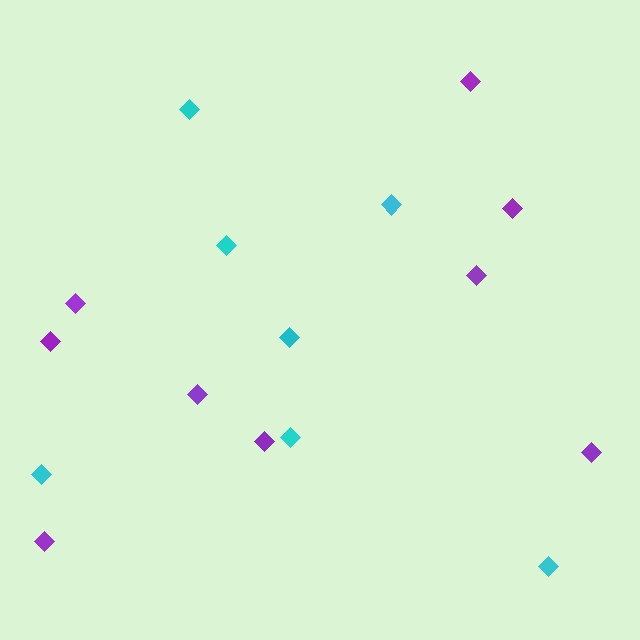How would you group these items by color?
There are 2 groups: one group of purple diamonds (9) and one group of cyan diamonds (7).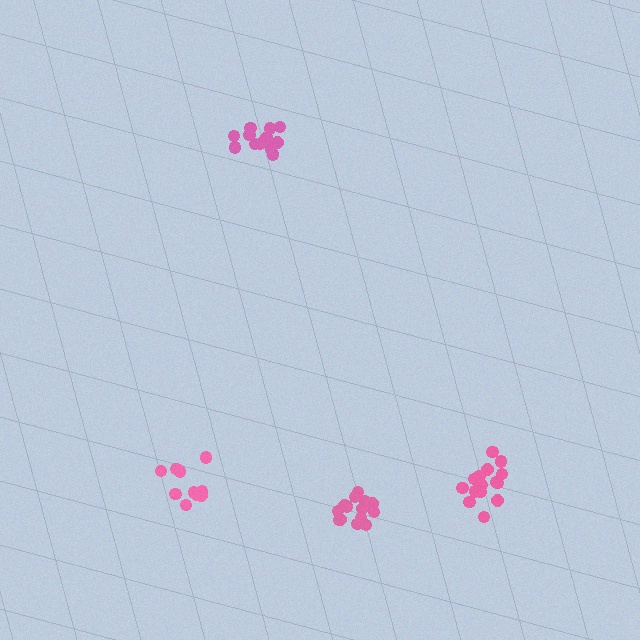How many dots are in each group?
Group 1: 14 dots, Group 2: 10 dots, Group 3: 15 dots, Group 4: 13 dots (52 total).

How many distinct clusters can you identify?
There are 4 distinct clusters.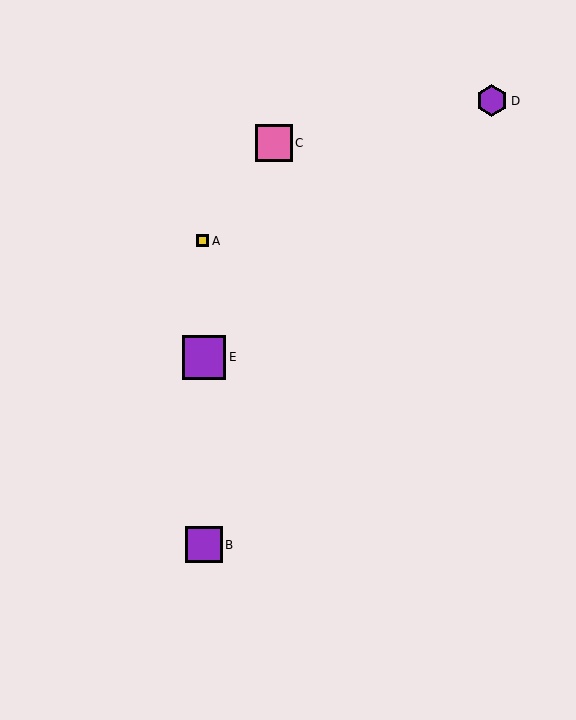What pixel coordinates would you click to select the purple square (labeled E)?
Click at (204, 357) to select the purple square E.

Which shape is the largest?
The purple square (labeled E) is the largest.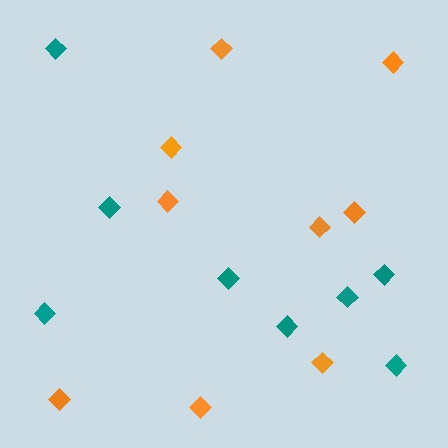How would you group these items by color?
There are 2 groups: one group of orange diamonds (9) and one group of teal diamonds (8).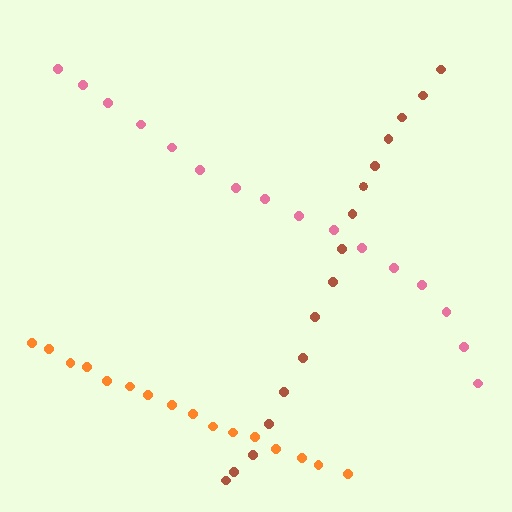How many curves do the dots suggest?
There are 3 distinct paths.